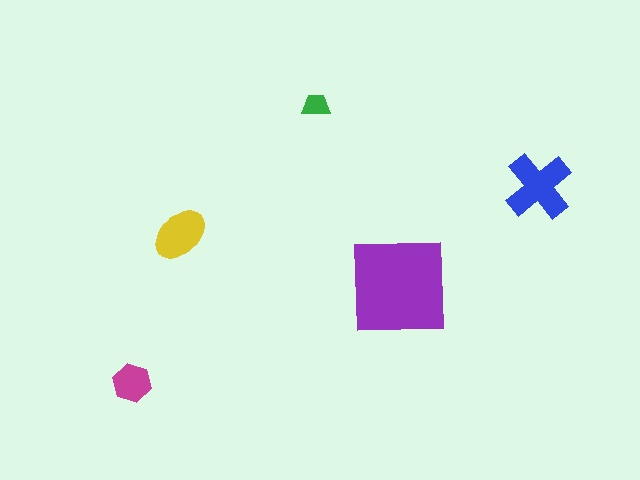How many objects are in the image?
There are 5 objects in the image.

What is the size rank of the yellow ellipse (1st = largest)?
3rd.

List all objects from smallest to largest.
The green trapezoid, the magenta hexagon, the yellow ellipse, the blue cross, the purple square.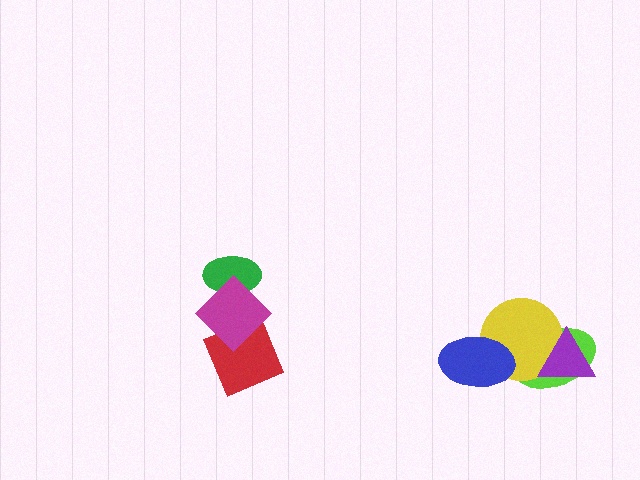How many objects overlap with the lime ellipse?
2 objects overlap with the lime ellipse.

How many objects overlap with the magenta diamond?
2 objects overlap with the magenta diamond.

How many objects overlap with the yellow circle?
3 objects overlap with the yellow circle.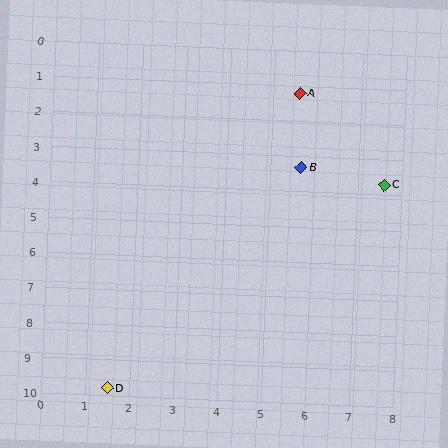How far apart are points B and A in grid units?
Points B and A are about 2.1 grid units apart.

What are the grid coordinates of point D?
Point D is at approximately (1.5, 9.8).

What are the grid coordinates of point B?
Point B is at approximately (5.7, 3.3).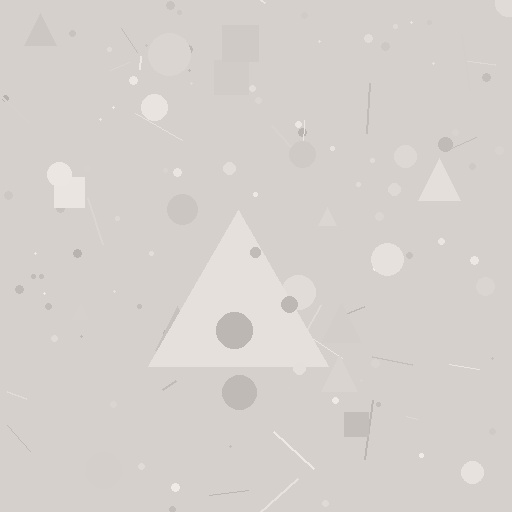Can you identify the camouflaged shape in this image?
The camouflaged shape is a triangle.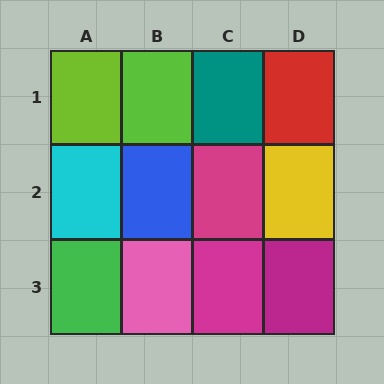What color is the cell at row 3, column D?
Magenta.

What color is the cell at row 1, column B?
Lime.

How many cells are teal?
1 cell is teal.